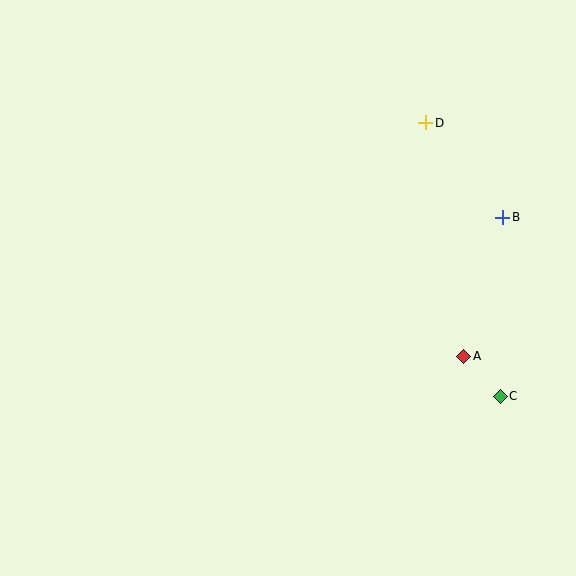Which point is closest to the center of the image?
Point A at (464, 356) is closest to the center.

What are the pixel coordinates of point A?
Point A is at (464, 356).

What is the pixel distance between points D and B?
The distance between D and B is 122 pixels.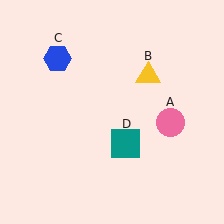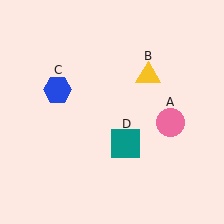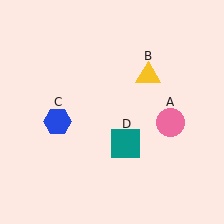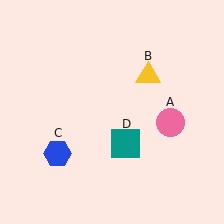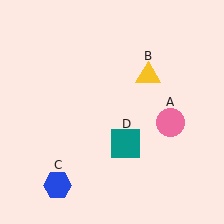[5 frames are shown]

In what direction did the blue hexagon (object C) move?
The blue hexagon (object C) moved down.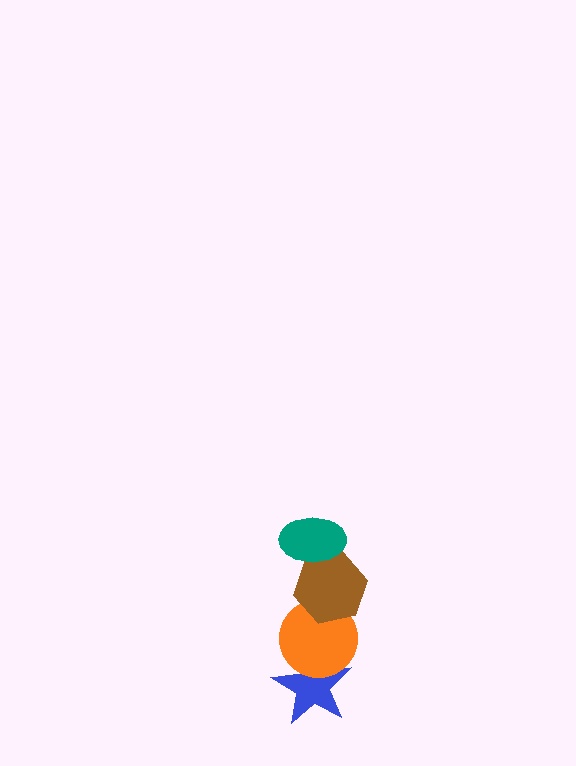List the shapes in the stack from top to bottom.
From top to bottom: the teal ellipse, the brown hexagon, the orange circle, the blue star.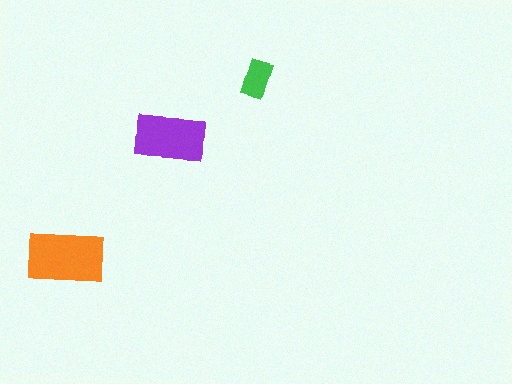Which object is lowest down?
The orange rectangle is bottommost.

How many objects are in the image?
There are 3 objects in the image.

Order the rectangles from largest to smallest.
the orange one, the purple one, the green one.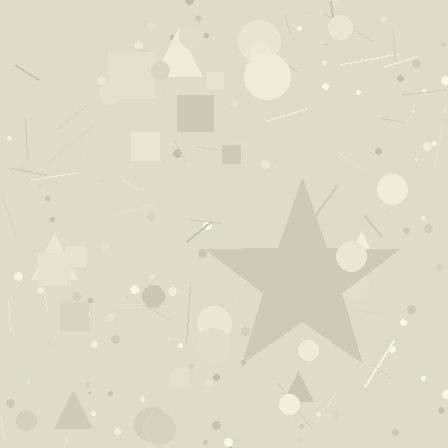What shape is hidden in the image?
A star is hidden in the image.